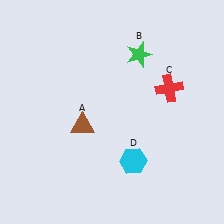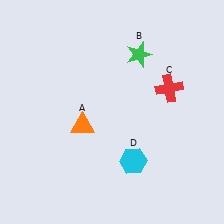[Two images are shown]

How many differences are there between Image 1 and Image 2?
There is 1 difference between the two images.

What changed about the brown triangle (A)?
In Image 1, A is brown. In Image 2, it changed to orange.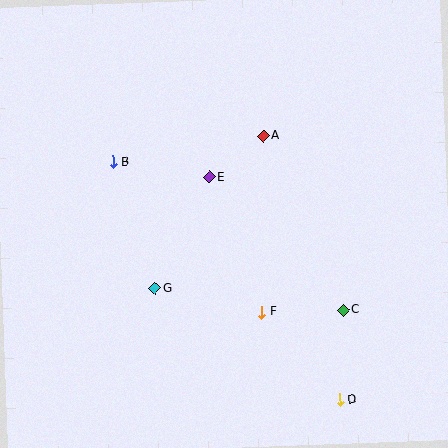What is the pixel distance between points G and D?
The distance between G and D is 216 pixels.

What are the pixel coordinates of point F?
Point F is at (262, 312).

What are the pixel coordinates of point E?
Point E is at (209, 177).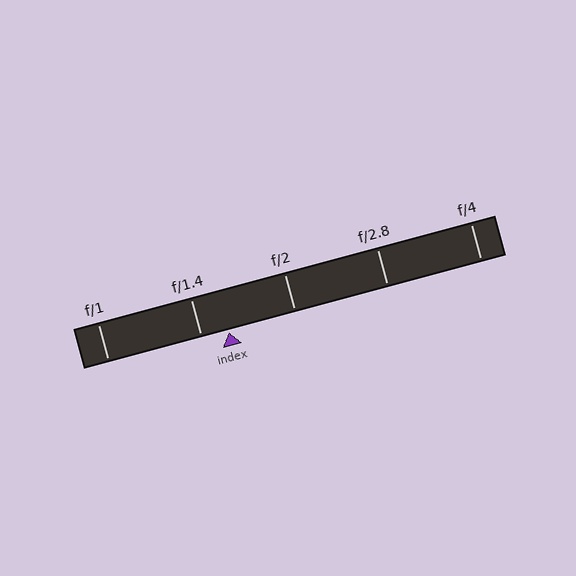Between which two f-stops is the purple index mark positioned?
The index mark is between f/1.4 and f/2.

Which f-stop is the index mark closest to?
The index mark is closest to f/1.4.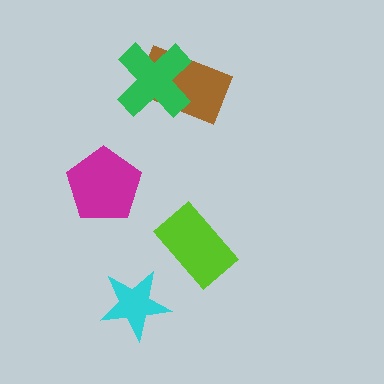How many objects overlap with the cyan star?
0 objects overlap with the cyan star.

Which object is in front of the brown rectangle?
The green cross is in front of the brown rectangle.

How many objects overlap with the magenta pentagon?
0 objects overlap with the magenta pentagon.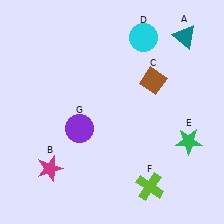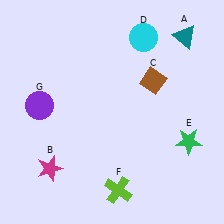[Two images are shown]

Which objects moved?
The objects that moved are: the lime cross (F), the purple circle (G).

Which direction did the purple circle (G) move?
The purple circle (G) moved left.